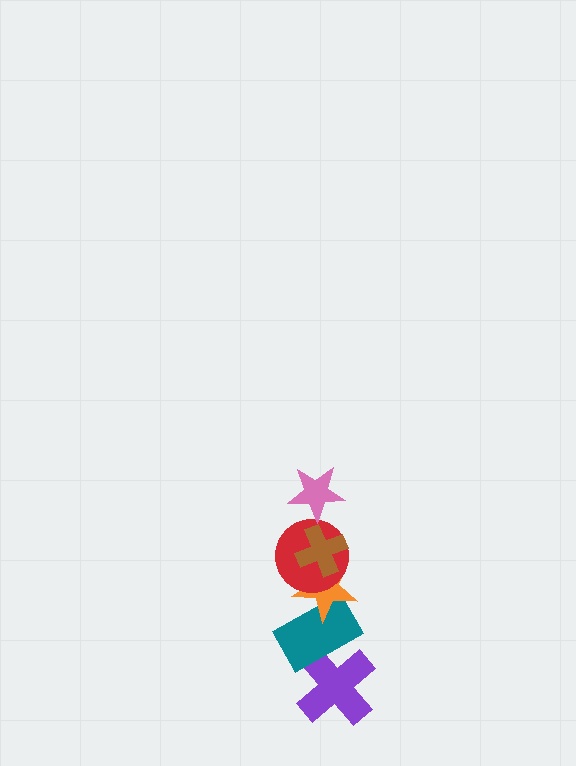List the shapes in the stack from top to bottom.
From top to bottom: the pink star, the brown cross, the red circle, the orange star, the teal rectangle, the purple cross.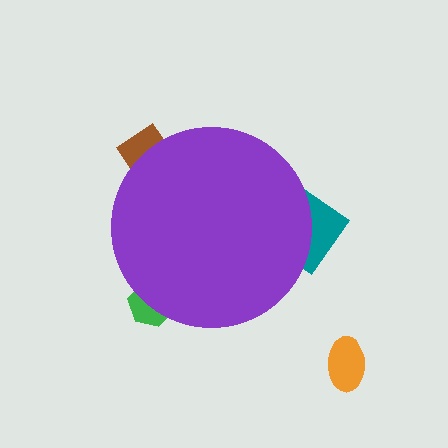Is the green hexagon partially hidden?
Yes, the green hexagon is partially hidden behind the purple circle.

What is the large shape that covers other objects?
A purple circle.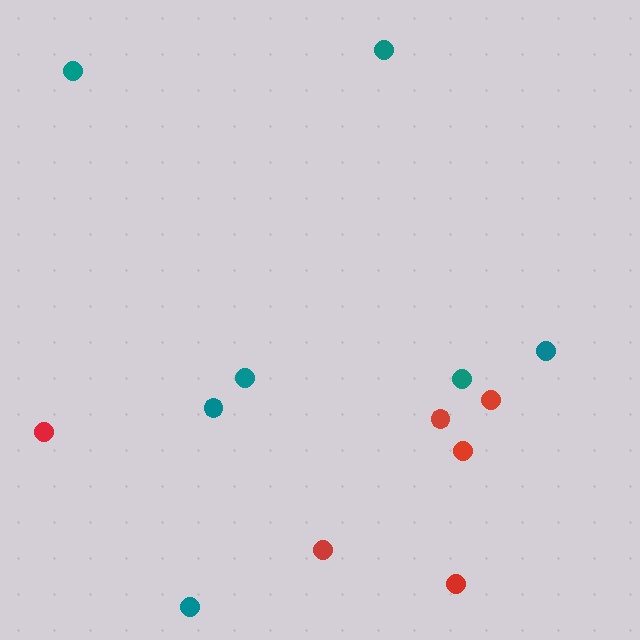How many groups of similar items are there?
There are 2 groups: one group of red circles (6) and one group of teal circles (7).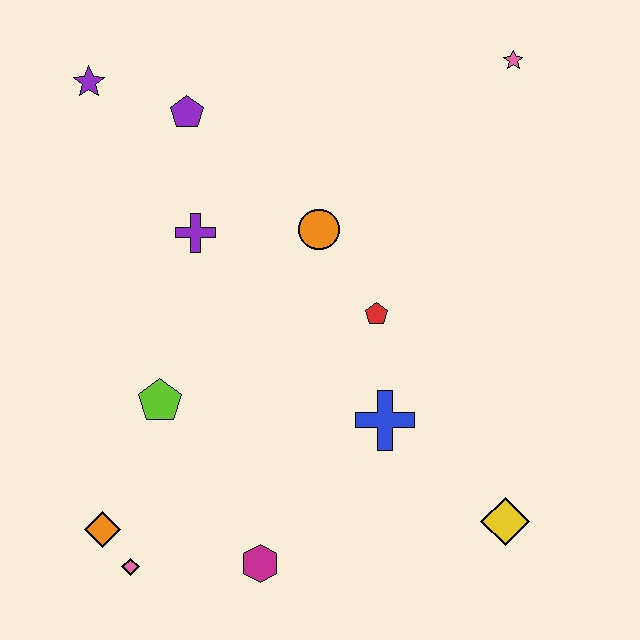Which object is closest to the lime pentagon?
The orange diamond is closest to the lime pentagon.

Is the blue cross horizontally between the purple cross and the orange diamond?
No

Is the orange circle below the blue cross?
No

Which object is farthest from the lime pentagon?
The pink star is farthest from the lime pentagon.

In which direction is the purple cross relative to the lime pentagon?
The purple cross is above the lime pentagon.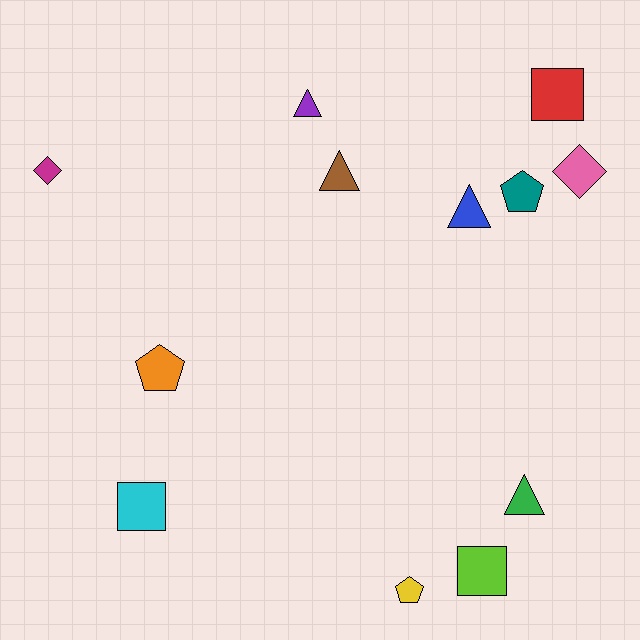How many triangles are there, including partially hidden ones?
There are 4 triangles.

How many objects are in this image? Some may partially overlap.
There are 12 objects.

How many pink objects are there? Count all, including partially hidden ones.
There is 1 pink object.